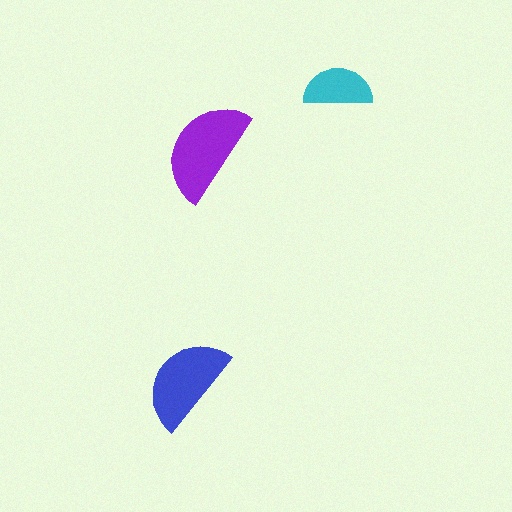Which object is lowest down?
The blue semicircle is bottommost.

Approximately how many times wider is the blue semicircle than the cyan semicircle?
About 1.5 times wider.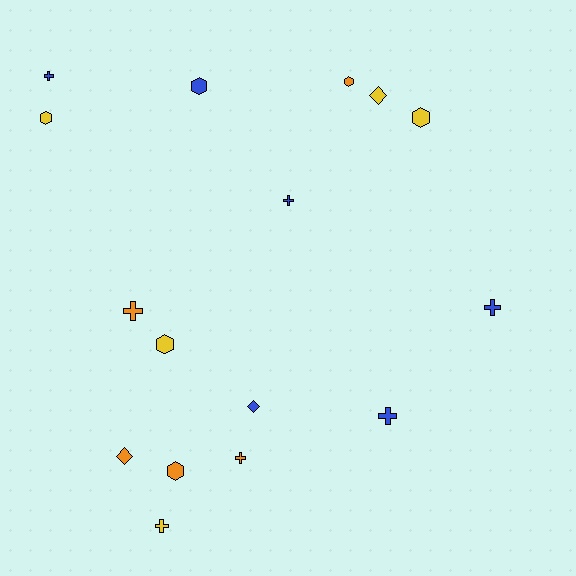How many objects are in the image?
There are 16 objects.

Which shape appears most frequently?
Cross, with 7 objects.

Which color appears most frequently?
Blue, with 6 objects.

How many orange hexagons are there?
There are 2 orange hexagons.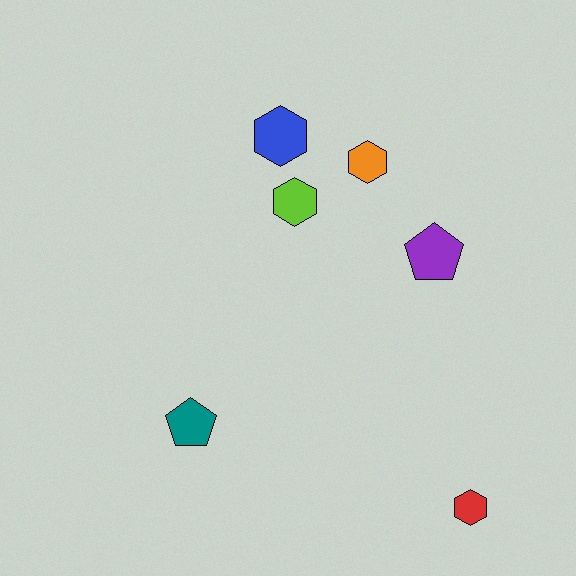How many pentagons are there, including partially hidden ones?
There are 2 pentagons.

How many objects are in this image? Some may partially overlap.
There are 6 objects.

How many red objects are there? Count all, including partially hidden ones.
There is 1 red object.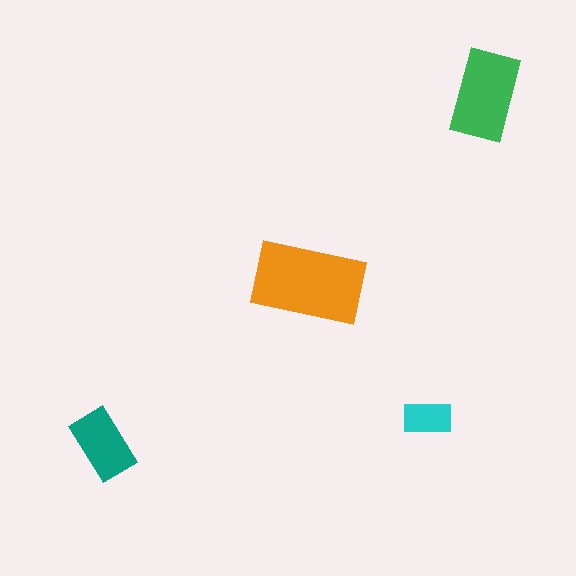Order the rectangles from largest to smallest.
the orange one, the green one, the teal one, the cyan one.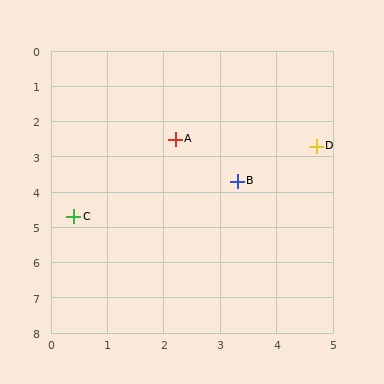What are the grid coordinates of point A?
Point A is at approximately (2.2, 2.5).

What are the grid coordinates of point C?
Point C is at approximately (0.4, 4.7).